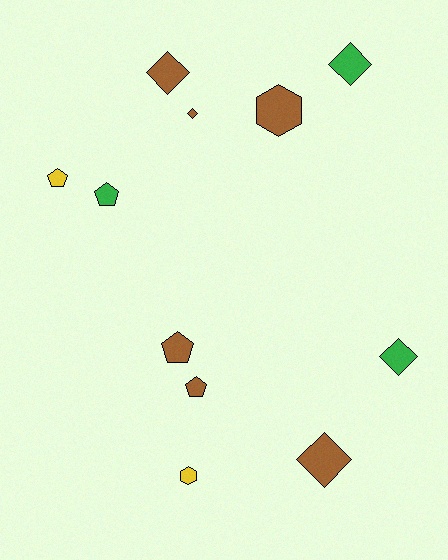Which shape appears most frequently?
Diamond, with 5 objects.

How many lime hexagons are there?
There are no lime hexagons.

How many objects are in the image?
There are 11 objects.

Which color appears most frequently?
Brown, with 6 objects.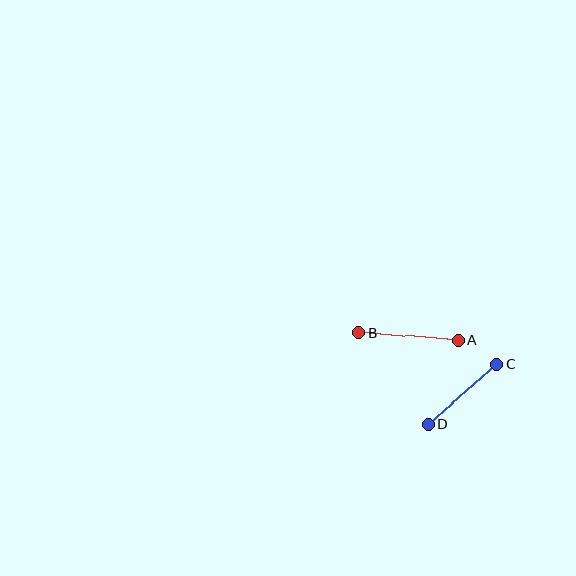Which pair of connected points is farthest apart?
Points A and B are farthest apart.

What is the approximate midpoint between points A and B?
The midpoint is at approximately (409, 337) pixels.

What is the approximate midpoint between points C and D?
The midpoint is at approximately (463, 394) pixels.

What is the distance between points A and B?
The distance is approximately 100 pixels.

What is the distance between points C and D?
The distance is approximately 92 pixels.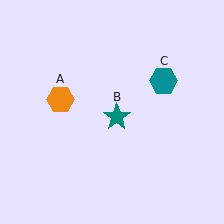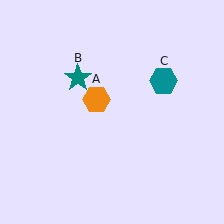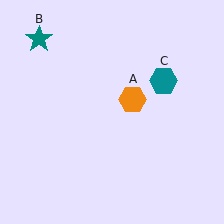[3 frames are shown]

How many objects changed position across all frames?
2 objects changed position: orange hexagon (object A), teal star (object B).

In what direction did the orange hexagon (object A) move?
The orange hexagon (object A) moved right.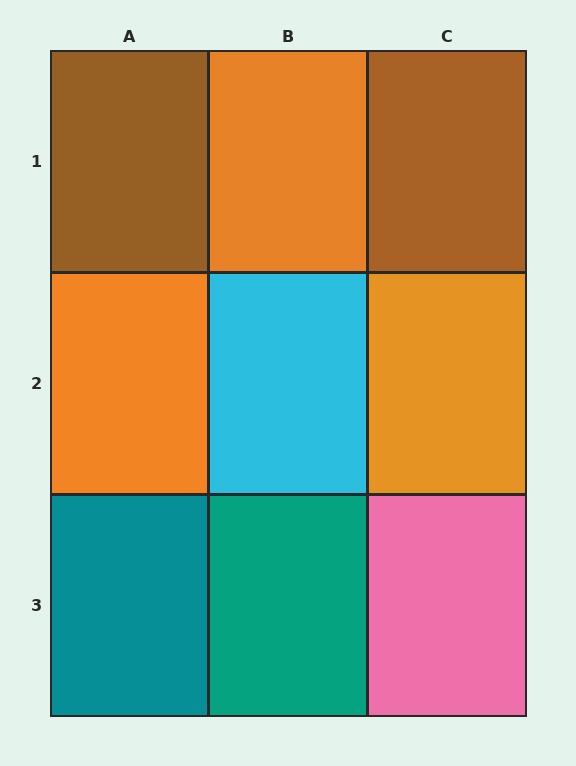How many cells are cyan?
1 cell is cyan.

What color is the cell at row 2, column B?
Cyan.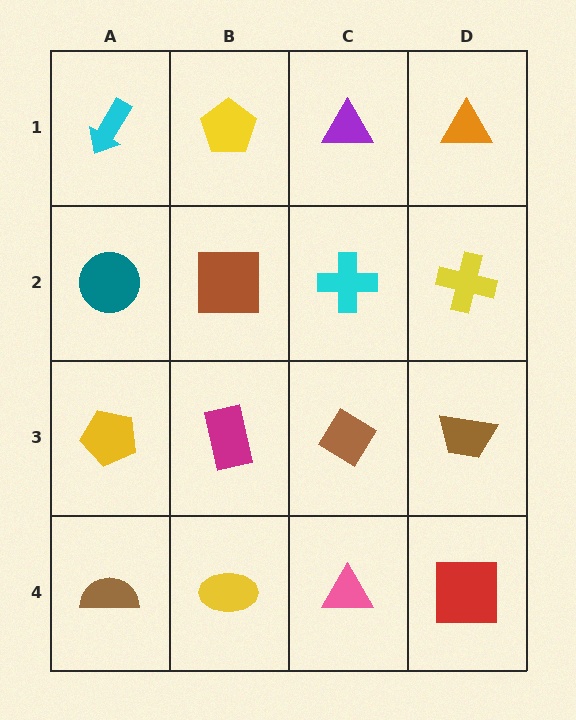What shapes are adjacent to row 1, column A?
A teal circle (row 2, column A), a yellow pentagon (row 1, column B).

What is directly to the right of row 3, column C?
A brown trapezoid.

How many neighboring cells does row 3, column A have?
3.